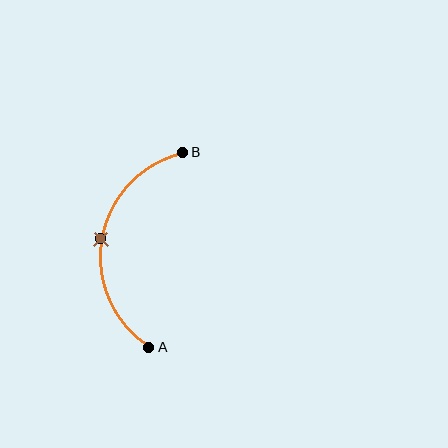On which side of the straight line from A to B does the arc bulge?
The arc bulges to the left of the straight line connecting A and B.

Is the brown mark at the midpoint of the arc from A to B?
Yes. The brown mark lies on the arc at equal arc-length from both A and B — it is the arc midpoint.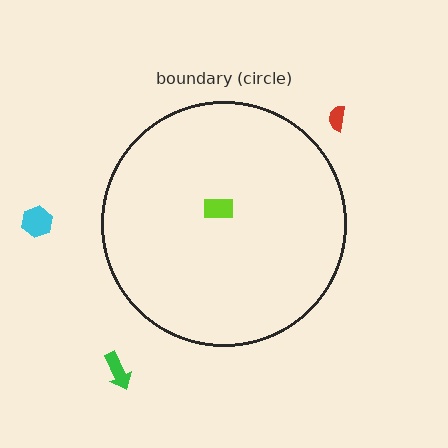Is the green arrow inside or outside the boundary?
Outside.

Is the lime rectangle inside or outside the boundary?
Inside.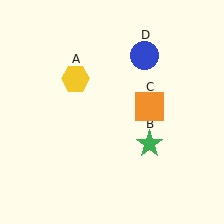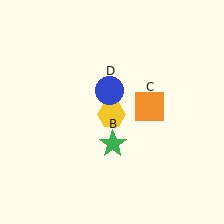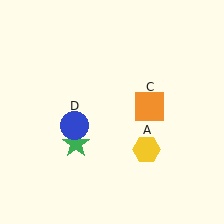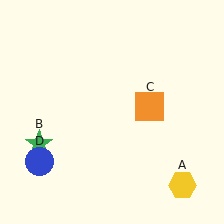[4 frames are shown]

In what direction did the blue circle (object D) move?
The blue circle (object D) moved down and to the left.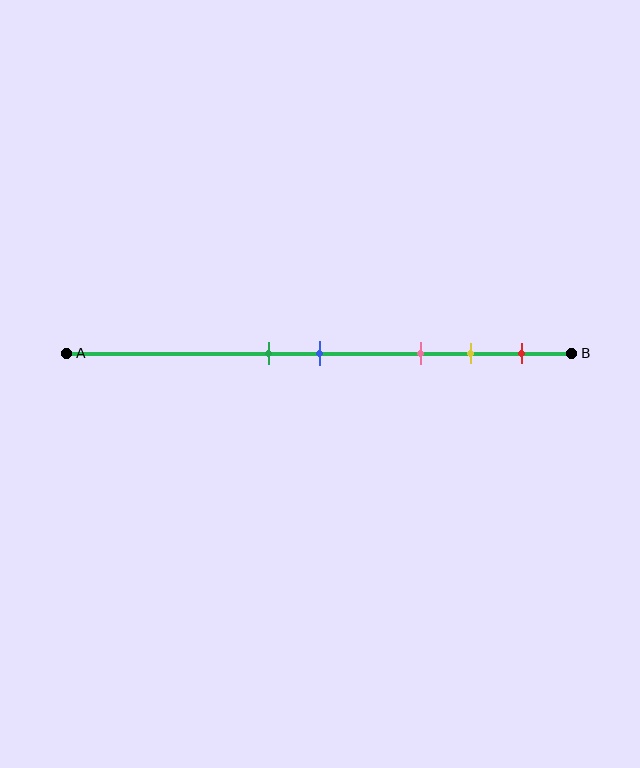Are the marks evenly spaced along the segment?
No, the marks are not evenly spaced.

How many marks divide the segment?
There are 5 marks dividing the segment.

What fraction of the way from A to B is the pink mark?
The pink mark is approximately 70% (0.7) of the way from A to B.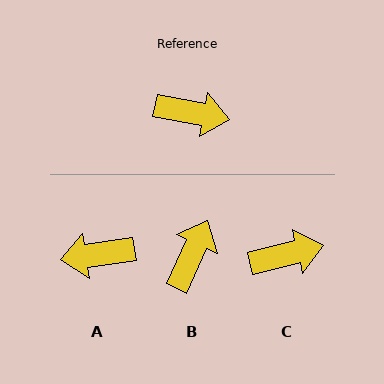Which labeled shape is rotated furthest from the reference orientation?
A, about 161 degrees away.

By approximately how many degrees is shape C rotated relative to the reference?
Approximately 24 degrees counter-clockwise.